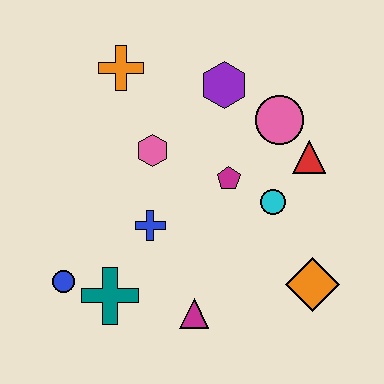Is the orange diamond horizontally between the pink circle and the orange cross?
No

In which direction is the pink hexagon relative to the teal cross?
The pink hexagon is above the teal cross.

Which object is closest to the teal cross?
The blue circle is closest to the teal cross.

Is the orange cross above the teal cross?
Yes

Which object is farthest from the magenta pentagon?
The blue circle is farthest from the magenta pentagon.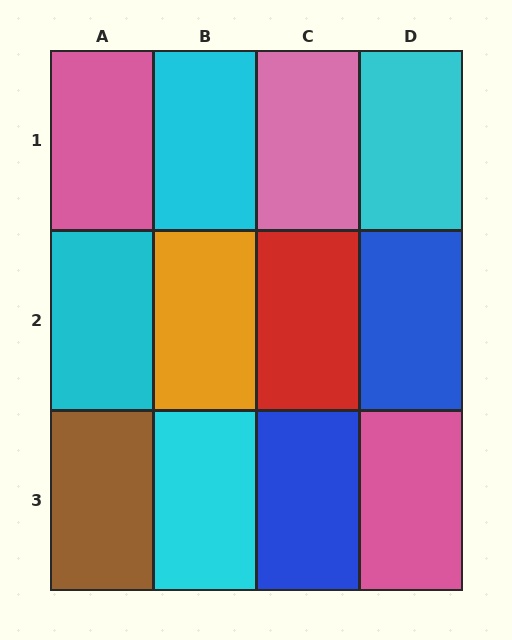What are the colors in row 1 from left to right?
Pink, cyan, pink, cyan.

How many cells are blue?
2 cells are blue.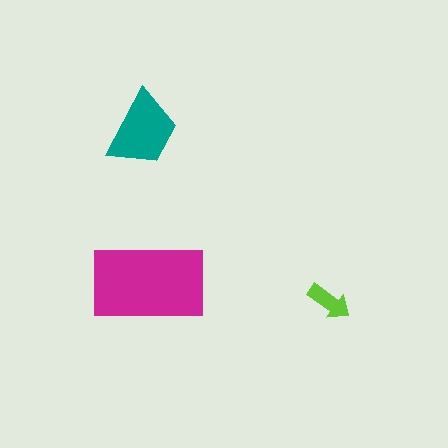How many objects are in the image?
There are 3 objects in the image.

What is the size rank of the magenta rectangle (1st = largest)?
1st.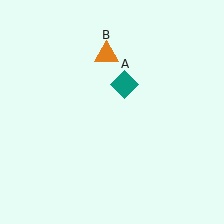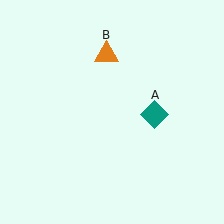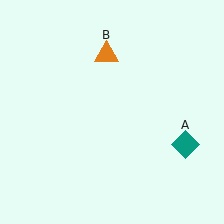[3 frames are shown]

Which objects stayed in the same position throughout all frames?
Orange triangle (object B) remained stationary.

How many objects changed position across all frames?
1 object changed position: teal diamond (object A).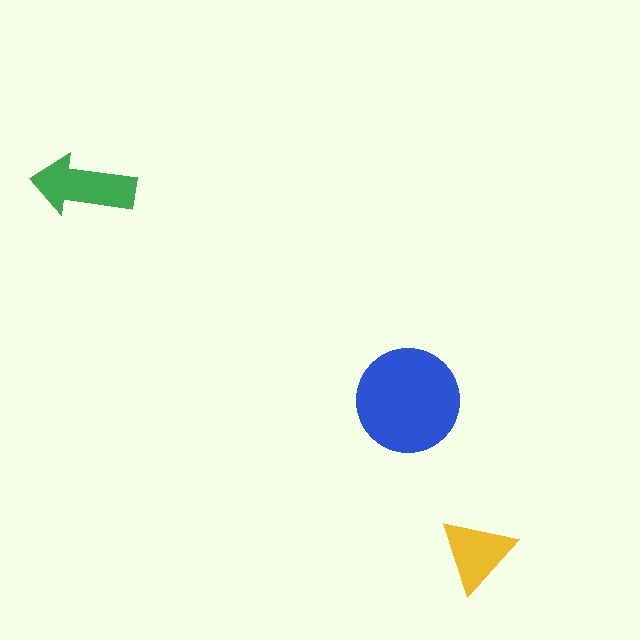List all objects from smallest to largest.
The yellow triangle, the green arrow, the blue circle.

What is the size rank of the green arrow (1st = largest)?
2nd.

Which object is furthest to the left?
The green arrow is leftmost.